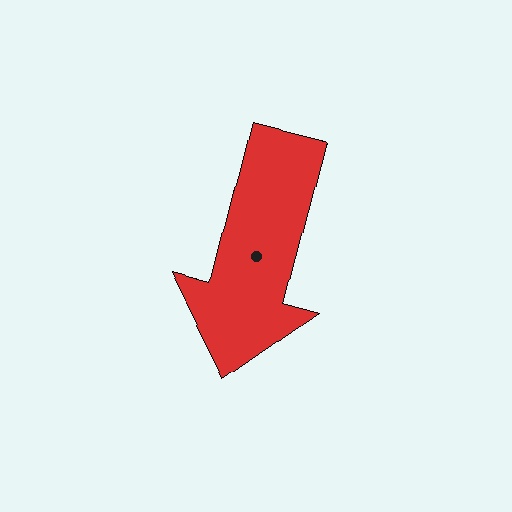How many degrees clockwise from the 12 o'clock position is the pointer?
Approximately 194 degrees.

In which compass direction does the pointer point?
South.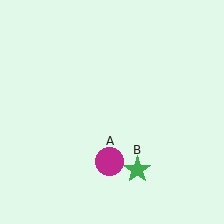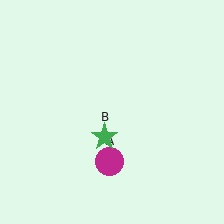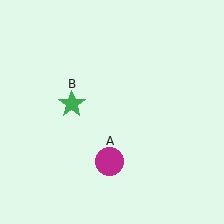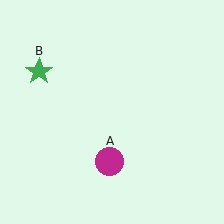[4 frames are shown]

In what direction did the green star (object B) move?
The green star (object B) moved up and to the left.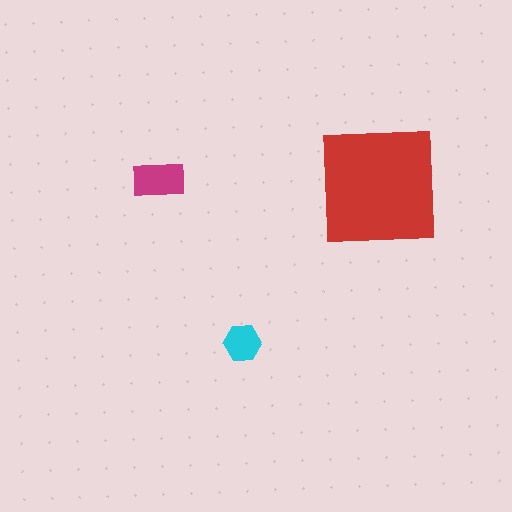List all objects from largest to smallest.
The red square, the magenta rectangle, the cyan hexagon.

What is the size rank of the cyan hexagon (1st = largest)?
3rd.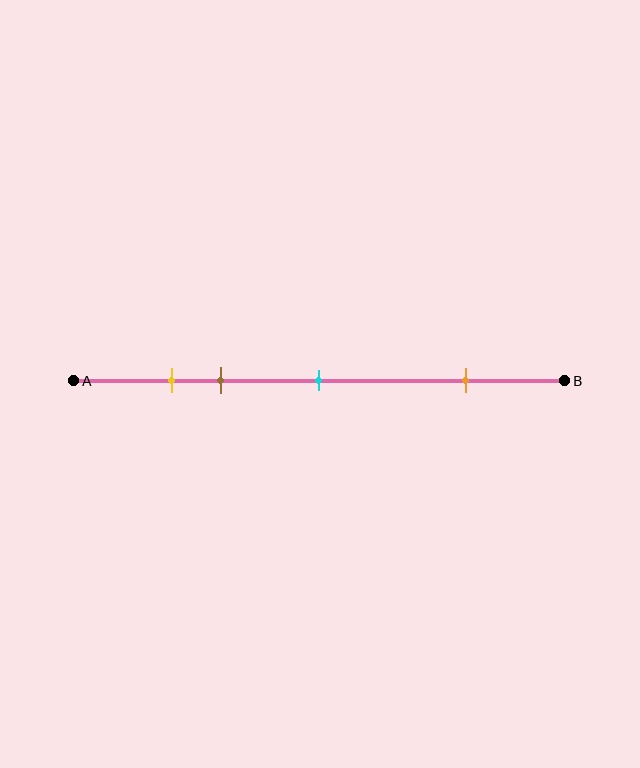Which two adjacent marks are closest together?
The yellow and brown marks are the closest adjacent pair.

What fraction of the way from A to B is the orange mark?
The orange mark is approximately 80% (0.8) of the way from A to B.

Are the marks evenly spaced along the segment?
No, the marks are not evenly spaced.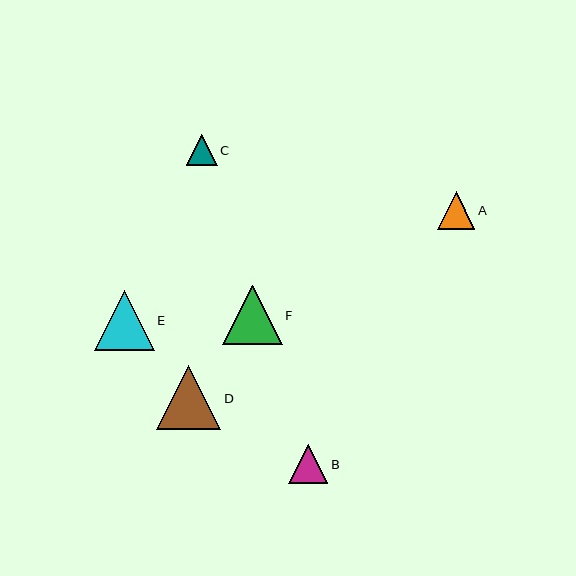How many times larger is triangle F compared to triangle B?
Triangle F is approximately 1.5 times the size of triangle B.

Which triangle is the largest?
Triangle D is the largest with a size of approximately 64 pixels.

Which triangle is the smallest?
Triangle C is the smallest with a size of approximately 31 pixels.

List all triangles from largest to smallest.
From largest to smallest: D, E, F, B, A, C.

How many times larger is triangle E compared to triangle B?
Triangle E is approximately 1.6 times the size of triangle B.